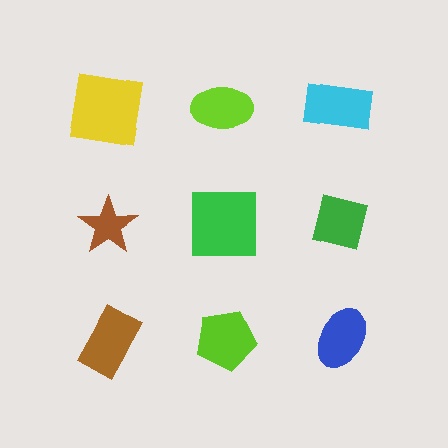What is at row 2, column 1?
A brown star.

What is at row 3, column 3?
A blue ellipse.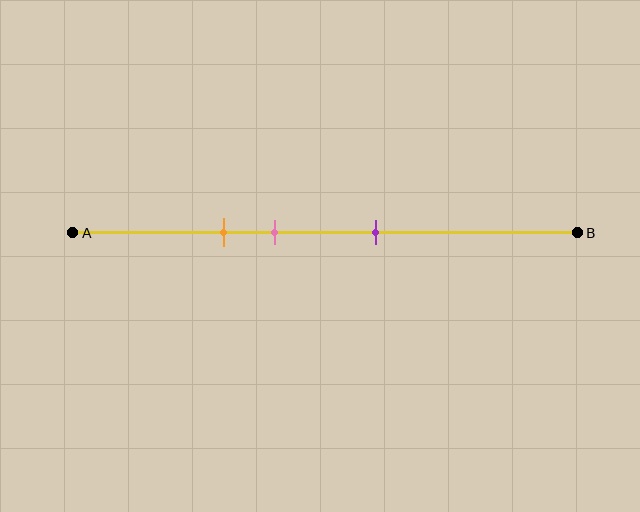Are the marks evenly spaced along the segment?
Yes, the marks are approximately evenly spaced.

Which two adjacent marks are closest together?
The orange and pink marks are the closest adjacent pair.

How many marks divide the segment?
There are 3 marks dividing the segment.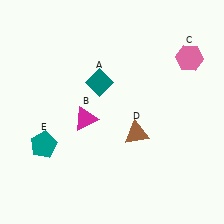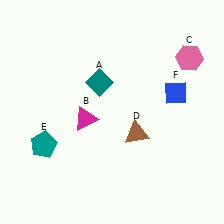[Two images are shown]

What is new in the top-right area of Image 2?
A blue diamond (F) was added in the top-right area of Image 2.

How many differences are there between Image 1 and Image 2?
There is 1 difference between the two images.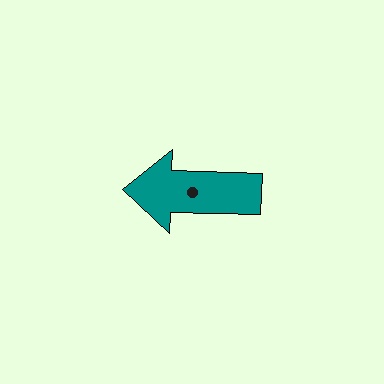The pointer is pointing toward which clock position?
Roughly 9 o'clock.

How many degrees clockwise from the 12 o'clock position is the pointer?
Approximately 272 degrees.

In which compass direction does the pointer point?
West.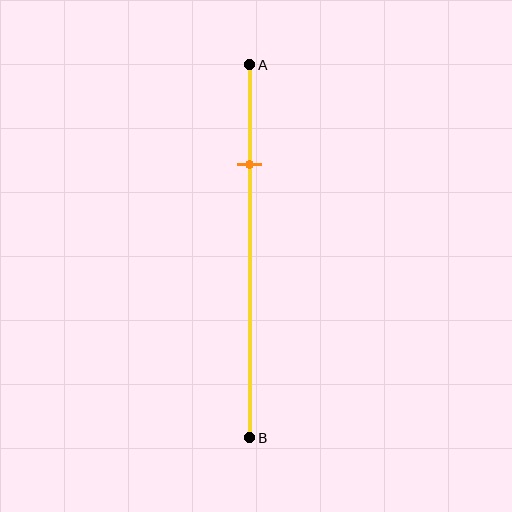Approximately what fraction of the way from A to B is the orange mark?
The orange mark is approximately 25% of the way from A to B.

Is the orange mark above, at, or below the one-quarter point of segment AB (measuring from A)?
The orange mark is approximately at the one-quarter point of segment AB.